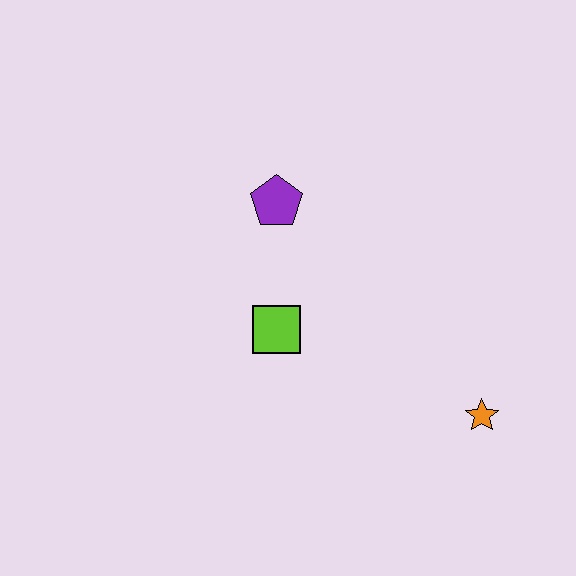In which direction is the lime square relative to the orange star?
The lime square is to the left of the orange star.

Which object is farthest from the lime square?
The orange star is farthest from the lime square.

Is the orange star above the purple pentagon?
No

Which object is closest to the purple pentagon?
The lime square is closest to the purple pentagon.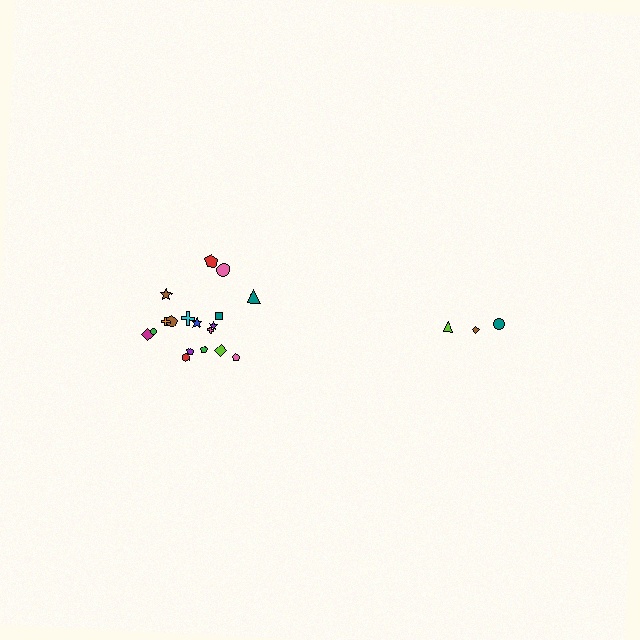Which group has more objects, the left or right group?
The left group.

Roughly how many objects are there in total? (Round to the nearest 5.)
Roughly 20 objects in total.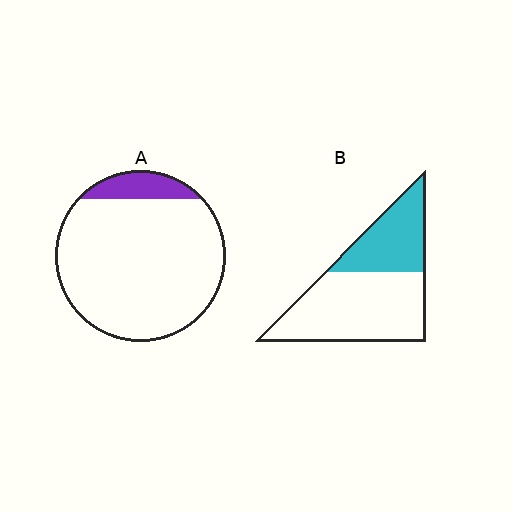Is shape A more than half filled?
No.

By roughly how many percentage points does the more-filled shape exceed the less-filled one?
By roughly 25 percentage points (B over A).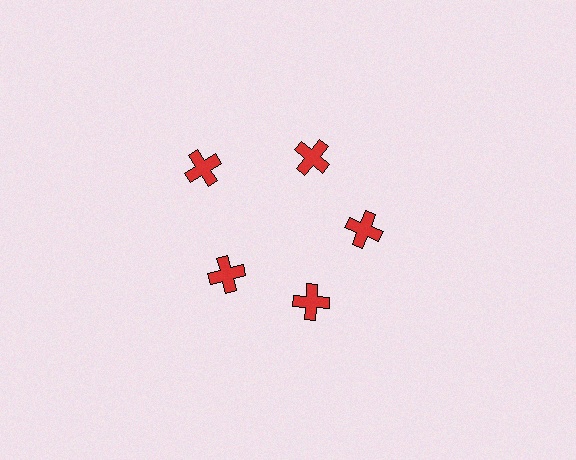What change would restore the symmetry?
The symmetry would be restored by moving it inward, back onto the ring so that all 5 crosses sit at equal angles and equal distance from the center.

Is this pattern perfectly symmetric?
No. The 5 red crosses are arranged in a ring, but one element near the 10 o'clock position is pushed outward from the center, breaking the 5-fold rotational symmetry.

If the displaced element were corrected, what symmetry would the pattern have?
It would have 5-fold rotational symmetry — the pattern would map onto itself every 72 degrees.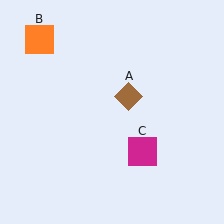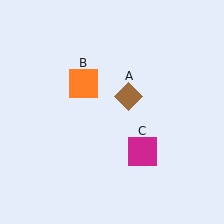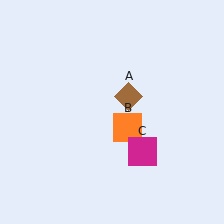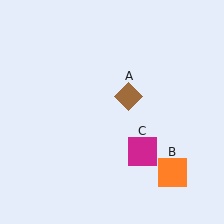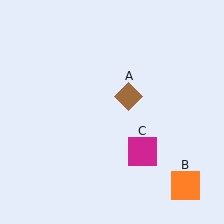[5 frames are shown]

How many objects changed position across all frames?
1 object changed position: orange square (object B).